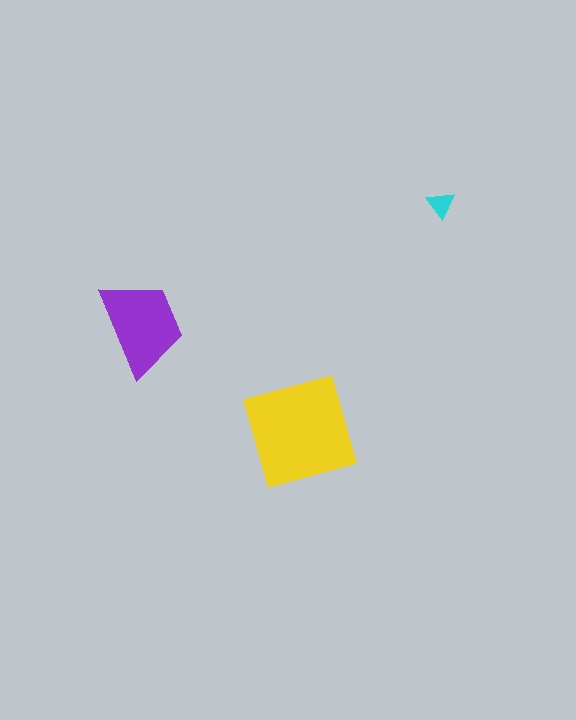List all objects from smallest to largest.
The cyan triangle, the purple trapezoid, the yellow square.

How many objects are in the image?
There are 3 objects in the image.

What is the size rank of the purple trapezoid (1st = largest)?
2nd.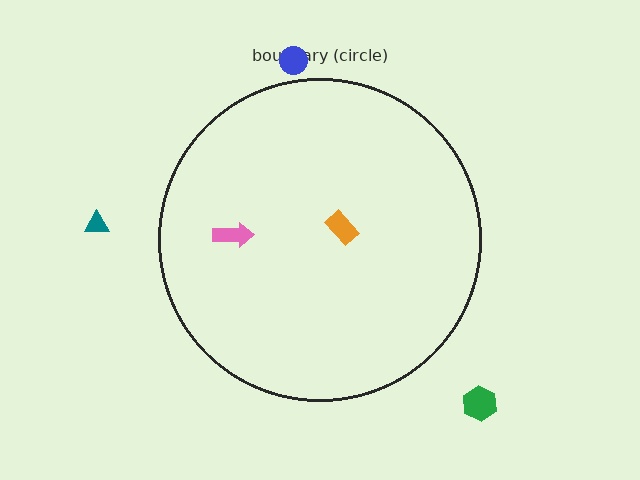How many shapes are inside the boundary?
2 inside, 3 outside.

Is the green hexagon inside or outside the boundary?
Outside.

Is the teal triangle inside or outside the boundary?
Outside.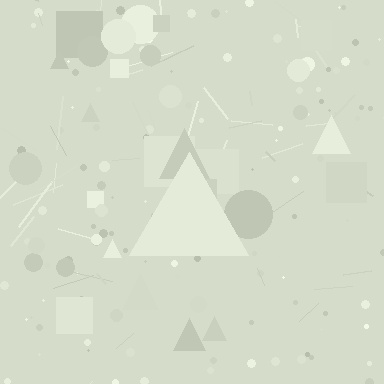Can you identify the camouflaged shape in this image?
The camouflaged shape is a triangle.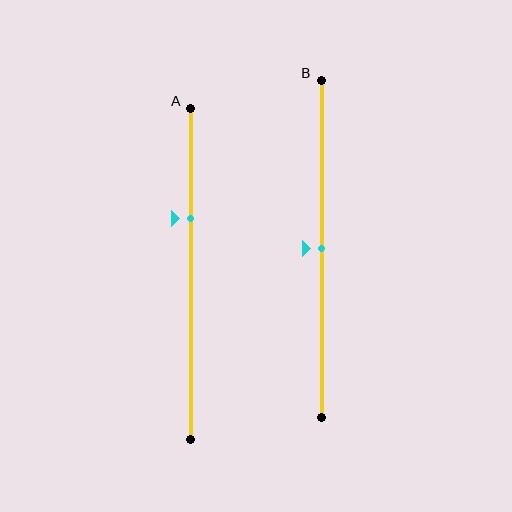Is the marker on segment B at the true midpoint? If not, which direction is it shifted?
Yes, the marker on segment B is at the true midpoint.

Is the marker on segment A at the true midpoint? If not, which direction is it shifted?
No, the marker on segment A is shifted upward by about 17% of the segment length.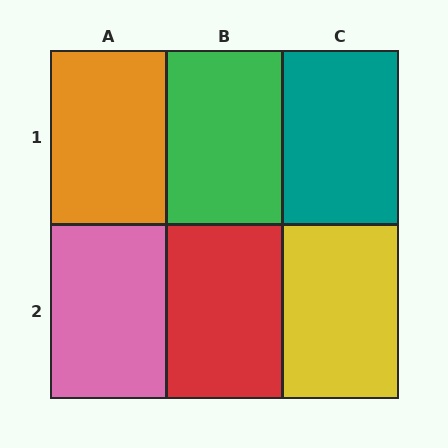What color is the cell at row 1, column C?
Teal.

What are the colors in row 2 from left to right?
Pink, red, yellow.